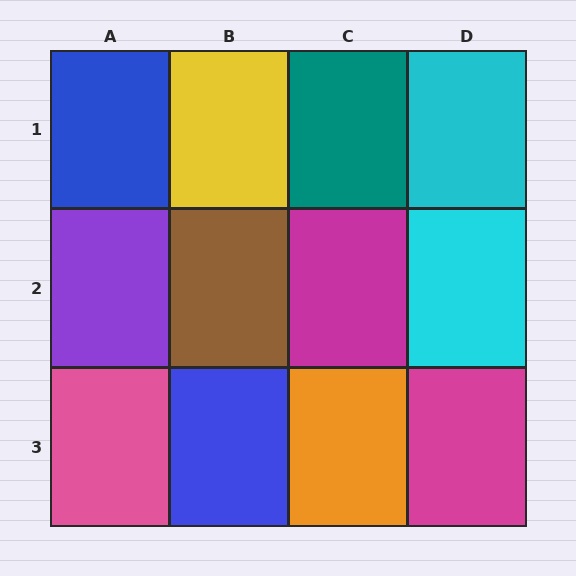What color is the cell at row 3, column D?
Magenta.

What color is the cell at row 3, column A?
Pink.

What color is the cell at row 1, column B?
Yellow.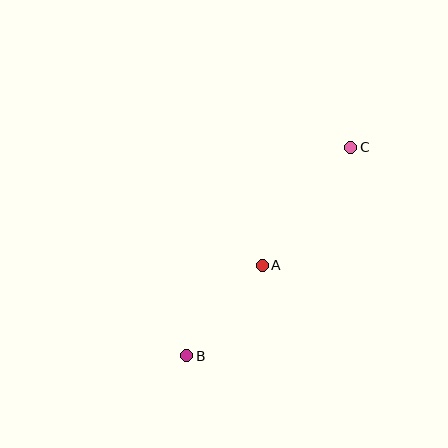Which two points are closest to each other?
Points A and B are closest to each other.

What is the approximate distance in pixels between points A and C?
The distance between A and C is approximately 147 pixels.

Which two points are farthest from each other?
Points B and C are farthest from each other.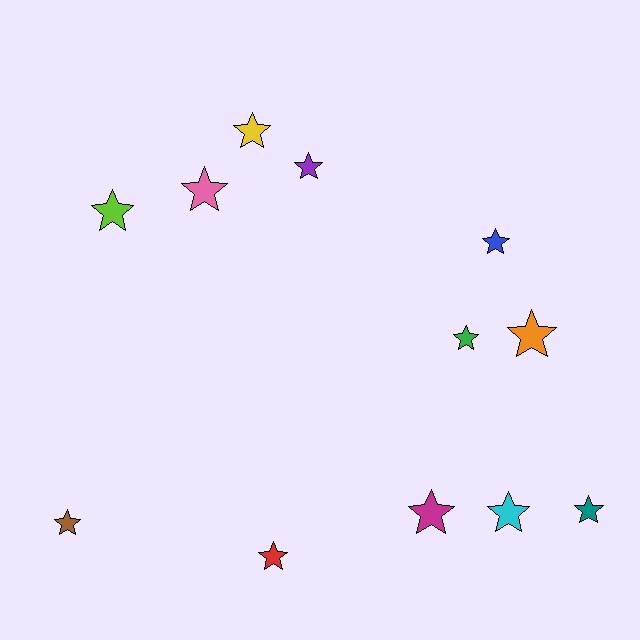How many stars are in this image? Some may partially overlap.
There are 12 stars.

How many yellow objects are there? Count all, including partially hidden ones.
There is 1 yellow object.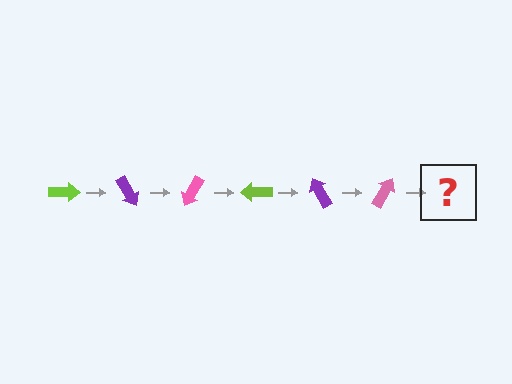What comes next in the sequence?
The next element should be a lime arrow, rotated 360 degrees from the start.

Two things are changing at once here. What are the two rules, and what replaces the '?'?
The two rules are that it rotates 60 degrees each step and the color cycles through lime, purple, and pink. The '?' should be a lime arrow, rotated 360 degrees from the start.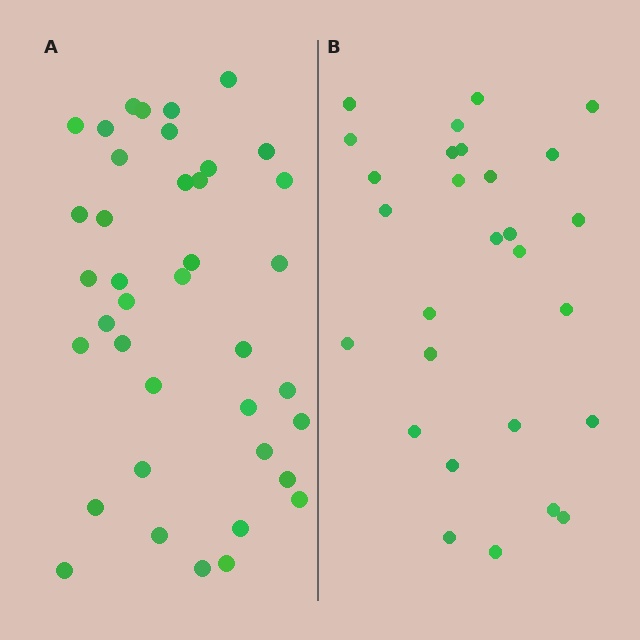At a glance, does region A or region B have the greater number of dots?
Region A (the left region) has more dots.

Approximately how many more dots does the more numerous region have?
Region A has roughly 12 or so more dots than region B.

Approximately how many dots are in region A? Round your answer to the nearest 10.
About 40 dots. (The exact count is 39, which rounds to 40.)